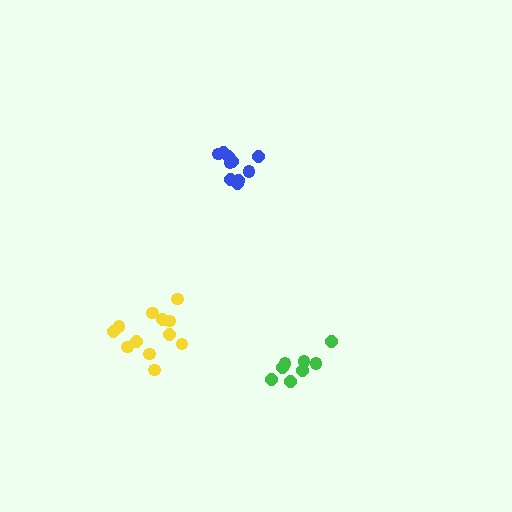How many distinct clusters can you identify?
There are 3 distinct clusters.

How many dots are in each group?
Group 1: 8 dots, Group 2: 10 dots, Group 3: 12 dots (30 total).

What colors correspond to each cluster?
The clusters are colored: green, blue, yellow.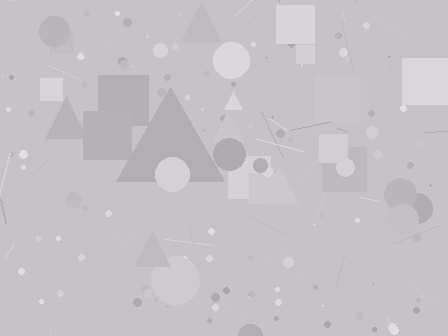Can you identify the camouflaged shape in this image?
The camouflaged shape is a triangle.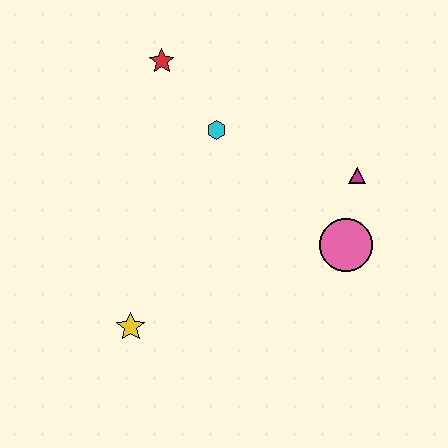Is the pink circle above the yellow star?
Yes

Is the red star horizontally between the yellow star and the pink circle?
Yes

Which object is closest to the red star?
The cyan hexagon is closest to the red star.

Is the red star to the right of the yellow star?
Yes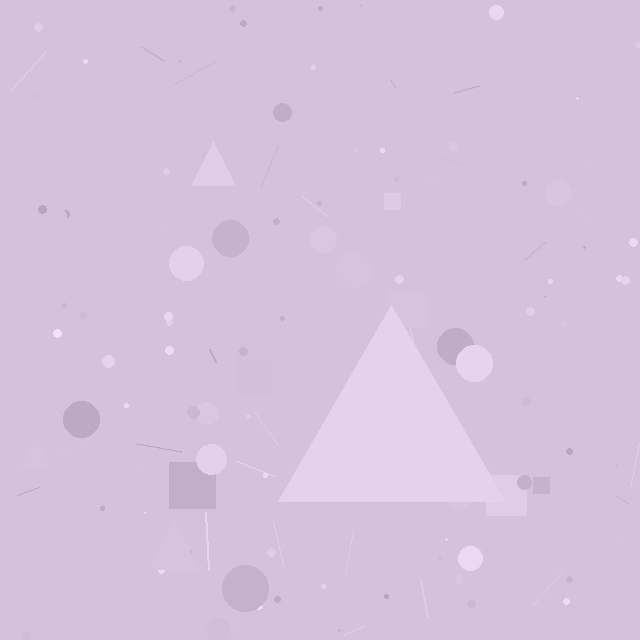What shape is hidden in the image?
A triangle is hidden in the image.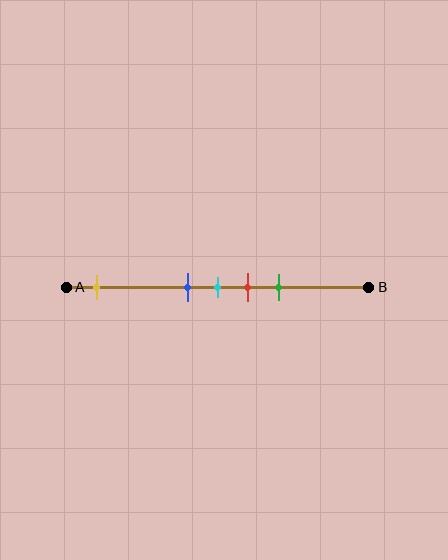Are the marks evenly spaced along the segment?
No, the marks are not evenly spaced.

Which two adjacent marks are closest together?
The blue and cyan marks are the closest adjacent pair.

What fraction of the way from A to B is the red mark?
The red mark is approximately 60% (0.6) of the way from A to B.